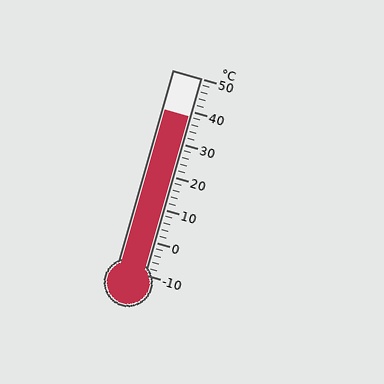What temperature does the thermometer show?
The thermometer shows approximately 38°C.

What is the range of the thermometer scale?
The thermometer scale ranges from -10°C to 50°C.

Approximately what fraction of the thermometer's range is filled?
The thermometer is filled to approximately 80% of its range.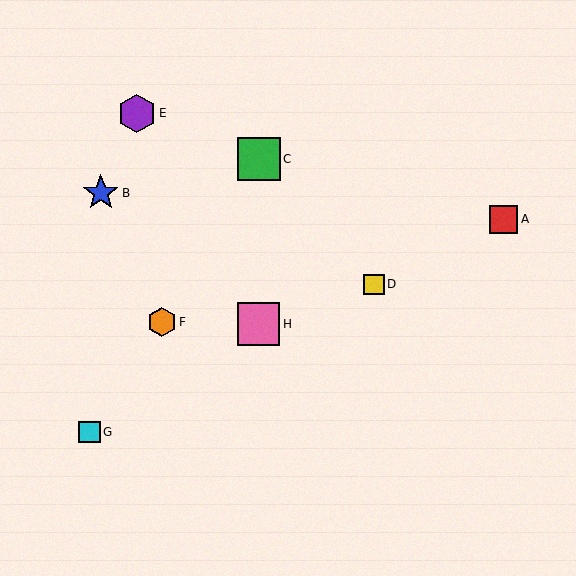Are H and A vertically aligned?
No, H is at x≈259 and A is at x≈503.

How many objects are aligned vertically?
2 objects (C, H) are aligned vertically.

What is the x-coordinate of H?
Object H is at x≈259.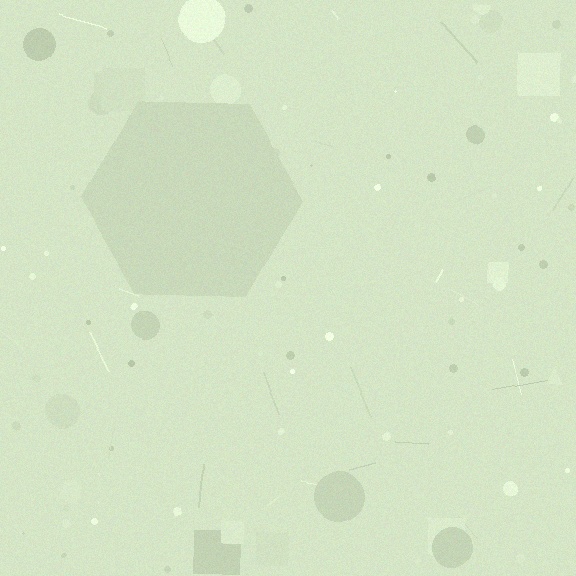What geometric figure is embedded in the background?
A hexagon is embedded in the background.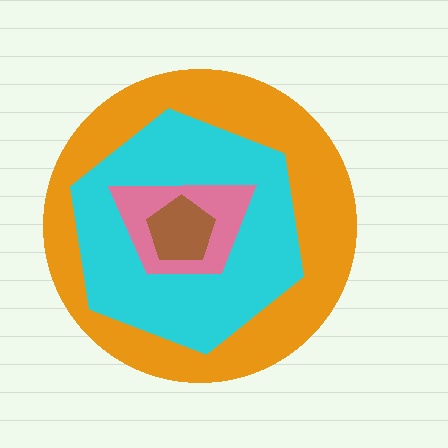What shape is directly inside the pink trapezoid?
The brown pentagon.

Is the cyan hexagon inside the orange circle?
Yes.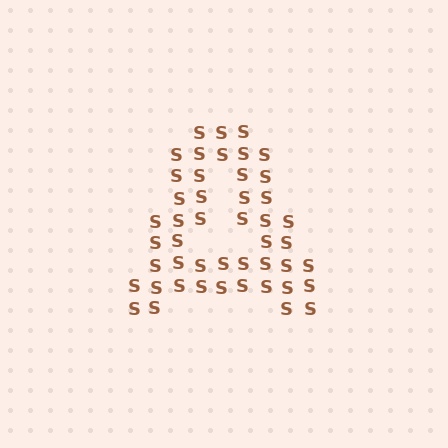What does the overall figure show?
The overall figure shows the letter A.